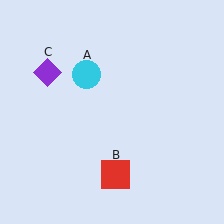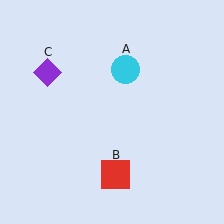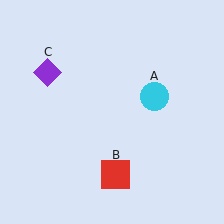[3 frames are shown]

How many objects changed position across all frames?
1 object changed position: cyan circle (object A).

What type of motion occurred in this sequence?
The cyan circle (object A) rotated clockwise around the center of the scene.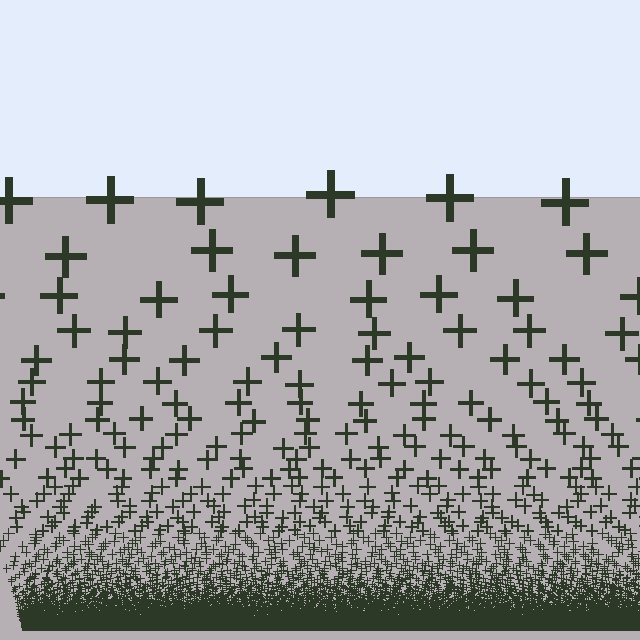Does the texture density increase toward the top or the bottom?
Density increases toward the bottom.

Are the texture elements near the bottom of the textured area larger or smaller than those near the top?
Smaller. The gradient is inverted — elements near the bottom are smaller and denser.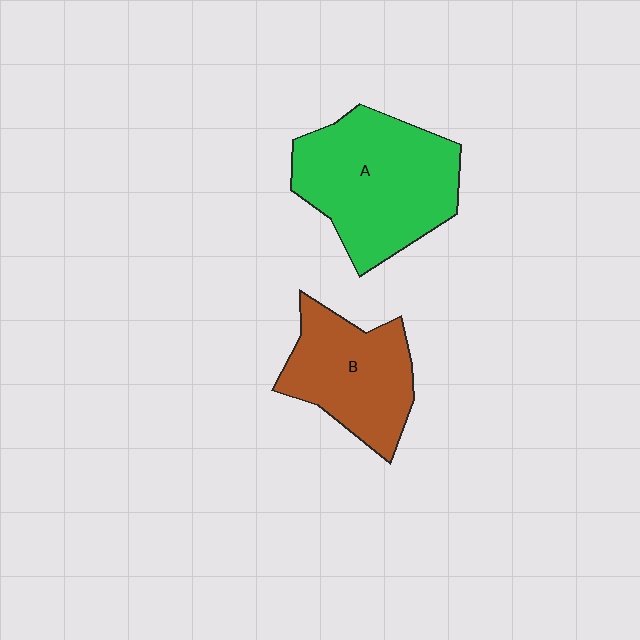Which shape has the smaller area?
Shape B (brown).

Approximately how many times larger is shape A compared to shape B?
Approximately 1.4 times.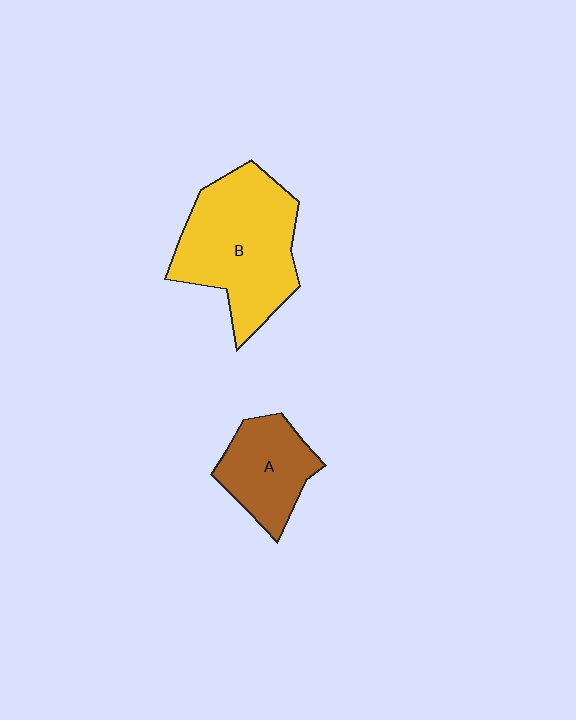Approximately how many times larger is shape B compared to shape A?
Approximately 1.8 times.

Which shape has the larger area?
Shape B (yellow).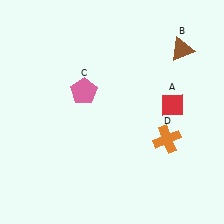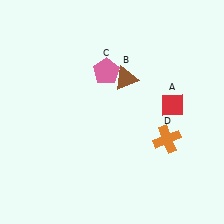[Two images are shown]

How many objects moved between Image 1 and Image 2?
2 objects moved between the two images.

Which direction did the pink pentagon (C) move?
The pink pentagon (C) moved right.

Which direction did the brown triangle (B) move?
The brown triangle (B) moved left.